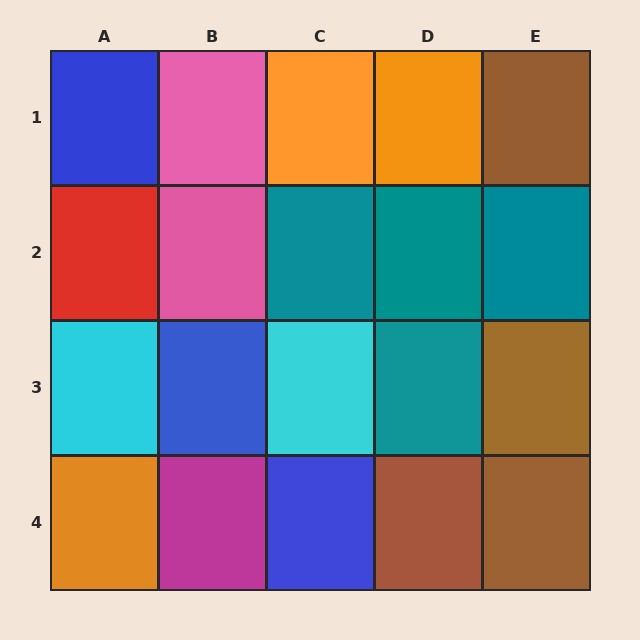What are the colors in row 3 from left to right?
Cyan, blue, cyan, teal, brown.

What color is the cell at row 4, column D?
Brown.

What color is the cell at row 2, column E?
Teal.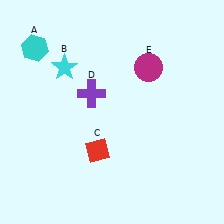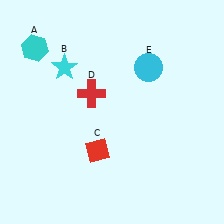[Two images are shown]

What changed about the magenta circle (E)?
In Image 1, E is magenta. In Image 2, it changed to cyan.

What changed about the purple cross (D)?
In Image 1, D is purple. In Image 2, it changed to red.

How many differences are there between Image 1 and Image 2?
There are 2 differences between the two images.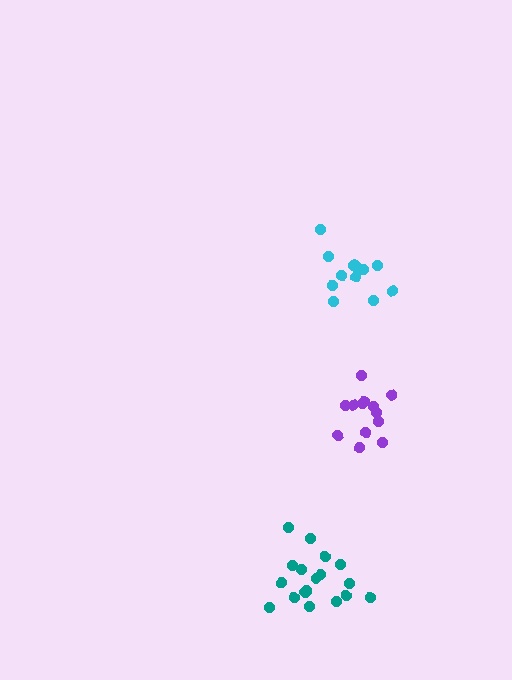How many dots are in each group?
Group 1: 12 dots, Group 2: 13 dots, Group 3: 18 dots (43 total).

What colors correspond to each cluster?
The clusters are colored: cyan, purple, teal.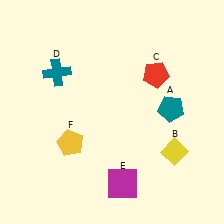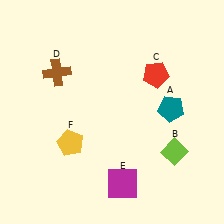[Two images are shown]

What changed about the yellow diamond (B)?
In Image 1, B is yellow. In Image 2, it changed to lime.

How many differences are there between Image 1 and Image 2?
There are 2 differences between the two images.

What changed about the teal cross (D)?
In Image 1, D is teal. In Image 2, it changed to brown.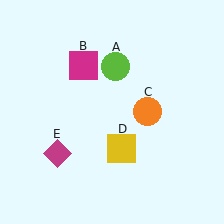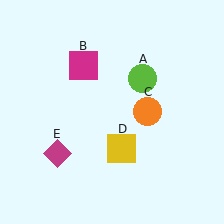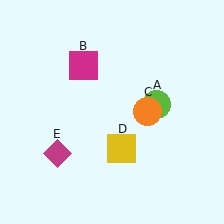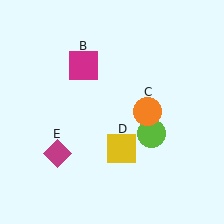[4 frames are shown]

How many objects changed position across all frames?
1 object changed position: lime circle (object A).